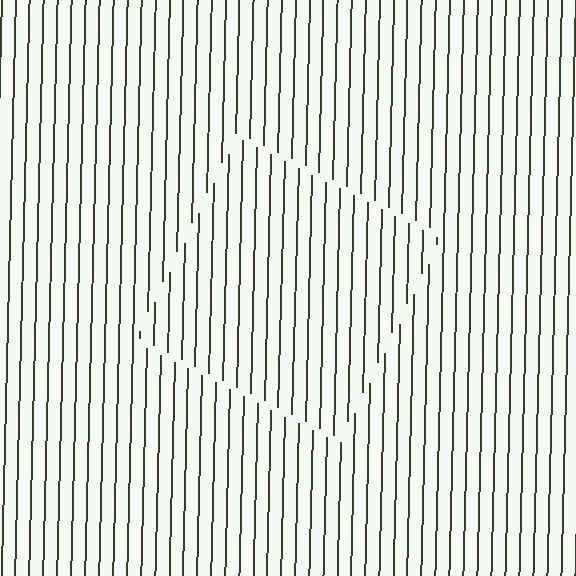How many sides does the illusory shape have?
4 sides — the line-ends trace a square.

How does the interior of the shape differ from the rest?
The interior of the shape contains the same grating, shifted by half a period — the contour is defined by the phase discontinuity where line-ends from the inner and outer gratings abut.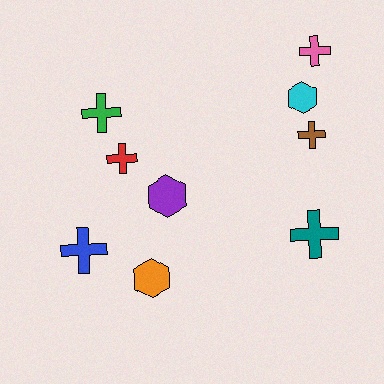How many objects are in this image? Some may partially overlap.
There are 9 objects.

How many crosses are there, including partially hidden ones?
There are 6 crosses.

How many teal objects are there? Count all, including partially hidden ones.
There is 1 teal object.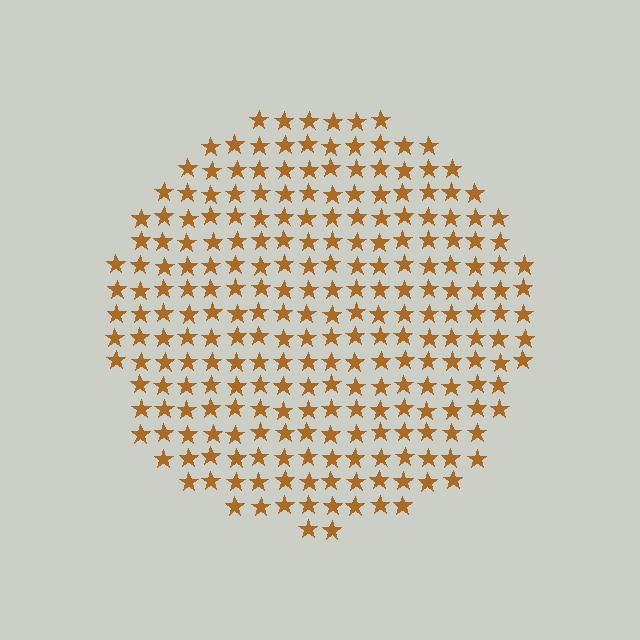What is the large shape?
The large shape is a circle.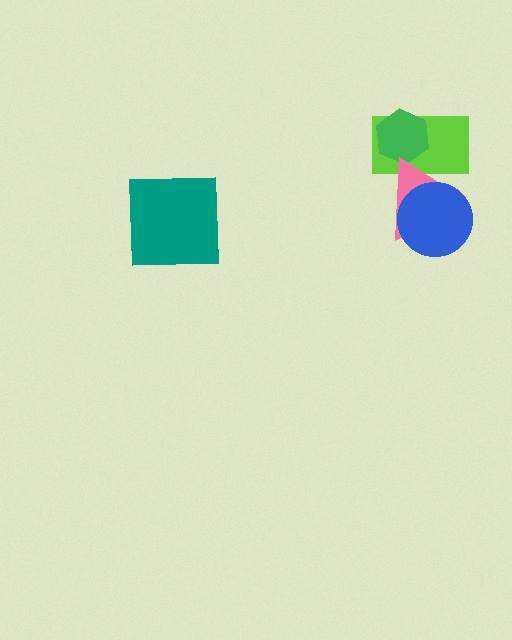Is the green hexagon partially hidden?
Yes, it is partially covered by another shape.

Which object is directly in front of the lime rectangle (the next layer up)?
The green hexagon is directly in front of the lime rectangle.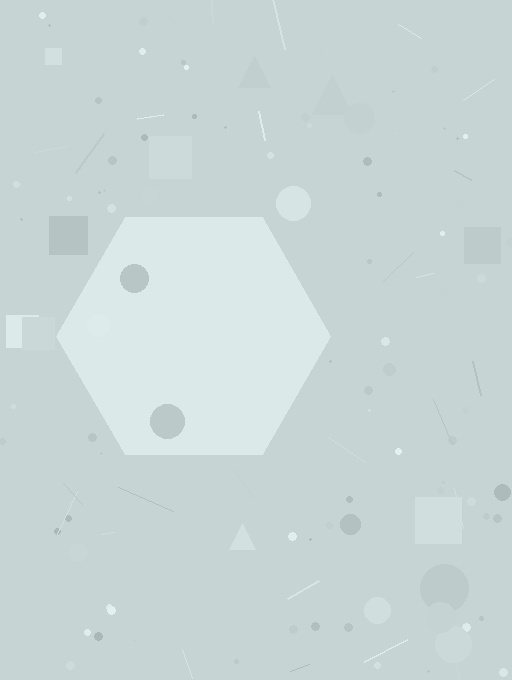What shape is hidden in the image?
A hexagon is hidden in the image.